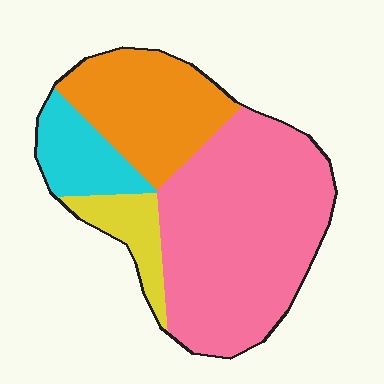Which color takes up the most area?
Pink, at roughly 55%.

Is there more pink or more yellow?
Pink.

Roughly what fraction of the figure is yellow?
Yellow covers about 10% of the figure.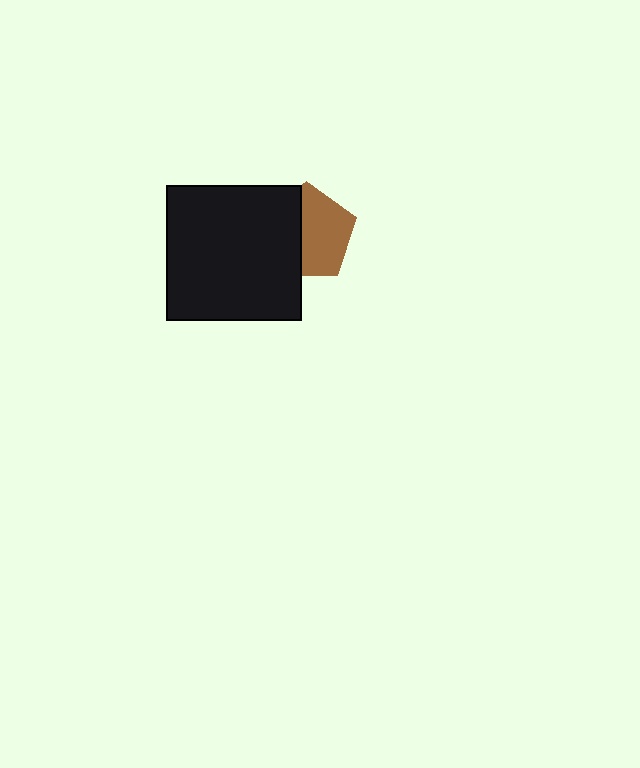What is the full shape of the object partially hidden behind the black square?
The partially hidden object is a brown pentagon.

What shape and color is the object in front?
The object in front is a black square.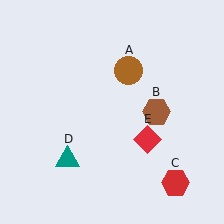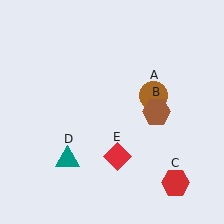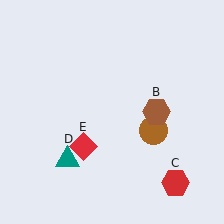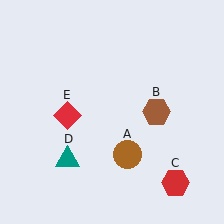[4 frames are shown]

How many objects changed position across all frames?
2 objects changed position: brown circle (object A), red diamond (object E).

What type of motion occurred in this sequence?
The brown circle (object A), red diamond (object E) rotated clockwise around the center of the scene.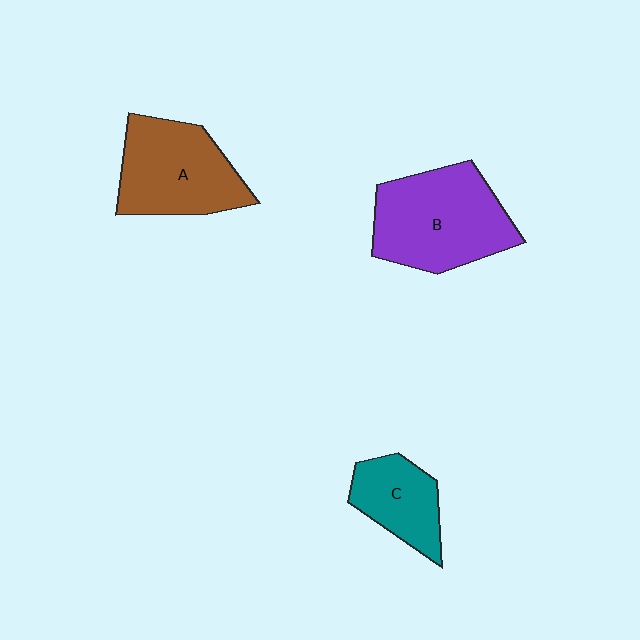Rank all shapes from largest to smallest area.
From largest to smallest: B (purple), A (brown), C (teal).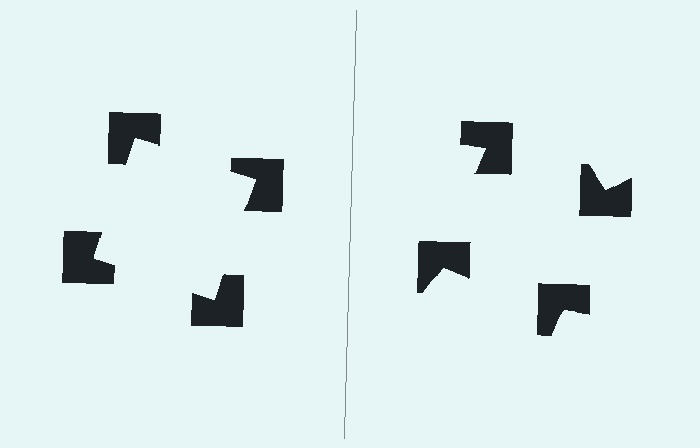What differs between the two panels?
The notched squares are positioned identically on both sides; only the wedge orientations differ. On the left they align to a square; on the right they are misaligned.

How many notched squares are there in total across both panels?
8 — 4 on each side.